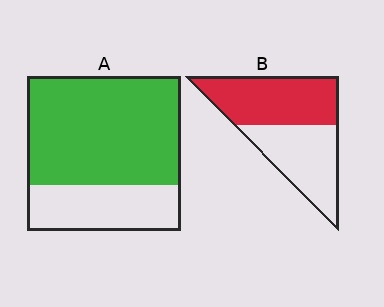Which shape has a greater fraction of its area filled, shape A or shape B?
Shape A.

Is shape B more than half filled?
Roughly half.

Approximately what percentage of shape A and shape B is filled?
A is approximately 70% and B is approximately 55%.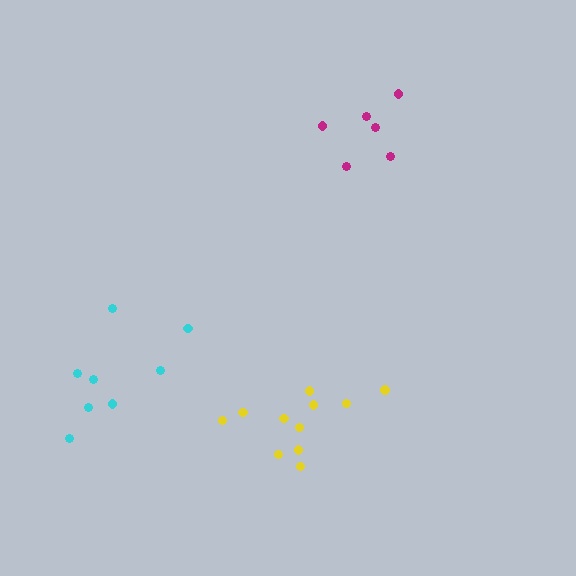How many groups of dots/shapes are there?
There are 3 groups.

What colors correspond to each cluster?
The clusters are colored: cyan, yellow, magenta.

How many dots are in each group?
Group 1: 8 dots, Group 2: 11 dots, Group 3: 6 dots (25 total).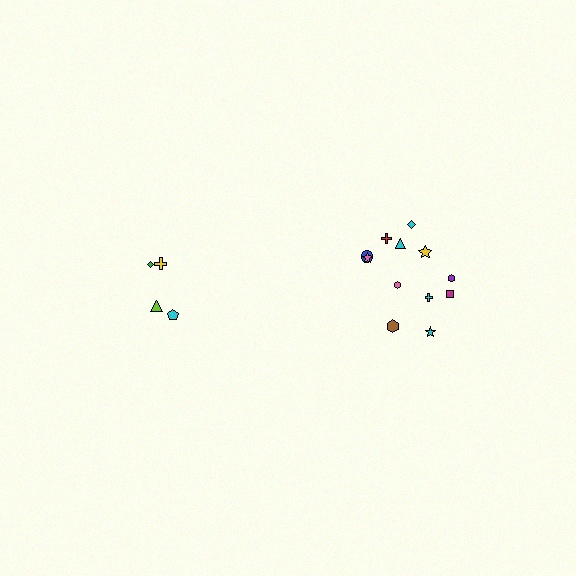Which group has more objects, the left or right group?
The right group.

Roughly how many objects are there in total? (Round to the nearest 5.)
Roughly 15 objects in total.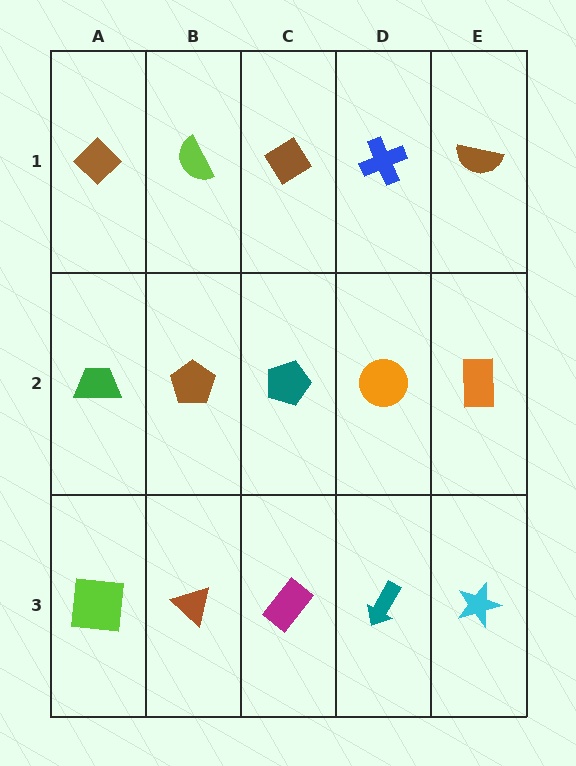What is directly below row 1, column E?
An orange rectangle.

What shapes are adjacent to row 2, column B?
A lime semicircle (row 1, column B), a brown triangle (row 3, column B), a green trapezoid (row 2, column A), a teal pentagon (row 2, column C).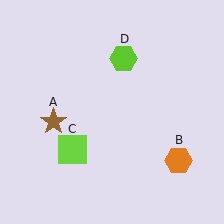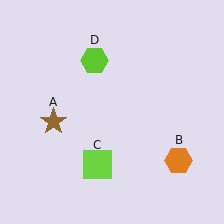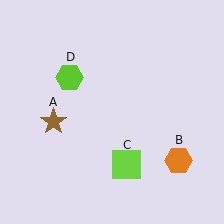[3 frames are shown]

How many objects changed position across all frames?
2 objects changed position: lime square (object C), lime hexagon (object D).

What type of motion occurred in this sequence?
The lime square (object C), lime hexagon (object D) rotated counterclockwise around the center of the scene.